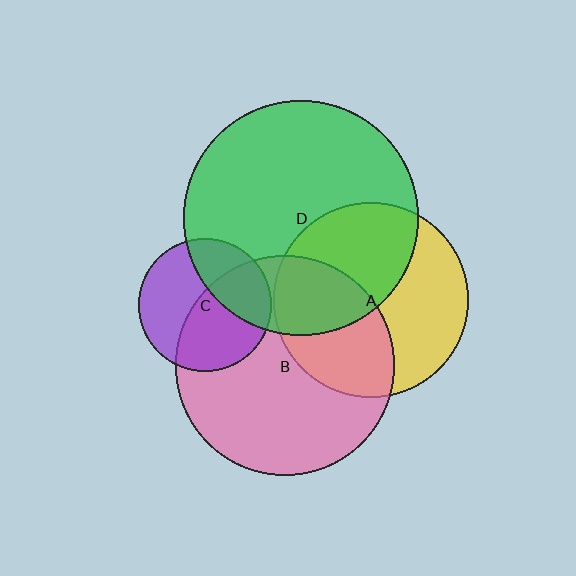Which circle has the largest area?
Circle D (green).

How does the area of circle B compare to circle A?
Approximately 1.3 times.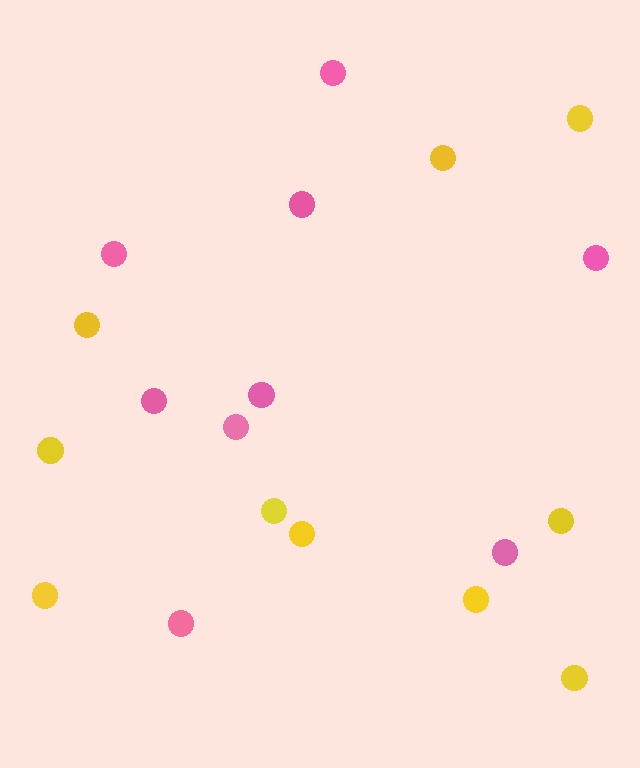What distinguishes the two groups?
There are 2 groups: one group of pink circles (9) and one group of yellow circles (10).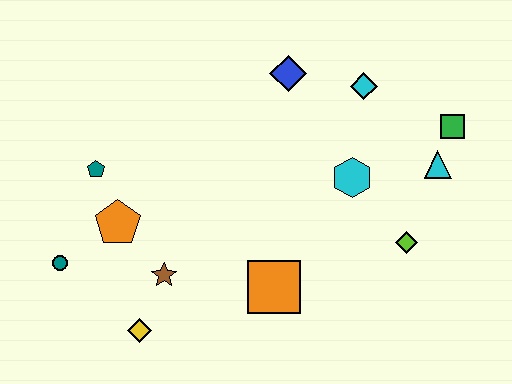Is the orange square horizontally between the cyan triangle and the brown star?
Yes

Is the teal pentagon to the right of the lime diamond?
No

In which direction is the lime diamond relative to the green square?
The lime diamond is below the green square.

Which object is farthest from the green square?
The teal circle is farthest from the green square.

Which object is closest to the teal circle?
The orange pentagon is closest to the teal circle.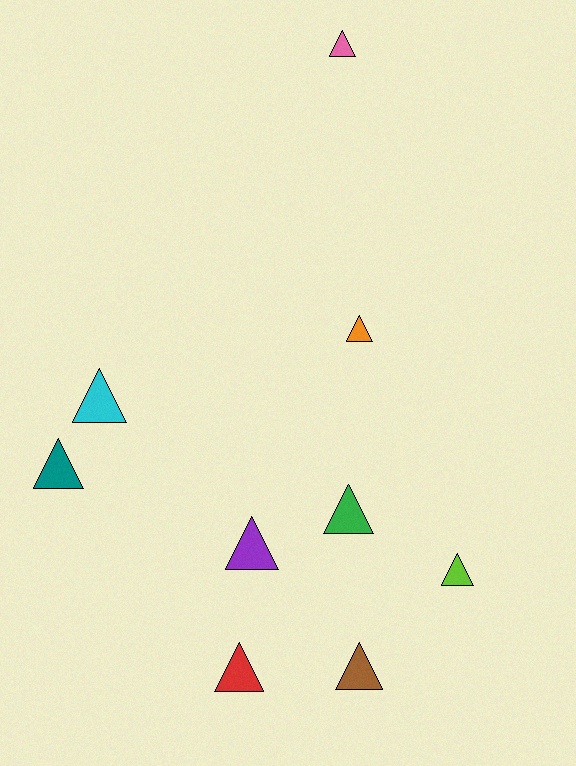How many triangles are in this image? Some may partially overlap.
There are 9 triangles.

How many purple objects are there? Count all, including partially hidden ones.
There is 1 purple object.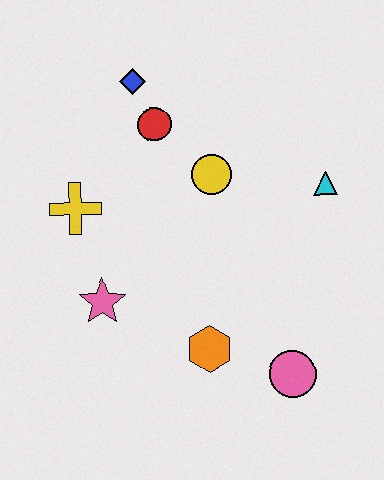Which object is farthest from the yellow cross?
The pink circle is farthest from the yellow cross.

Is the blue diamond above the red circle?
Yes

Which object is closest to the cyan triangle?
The yellow circle is closest to the cyan triangle.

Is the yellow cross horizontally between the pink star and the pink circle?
No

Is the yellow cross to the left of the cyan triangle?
Yes